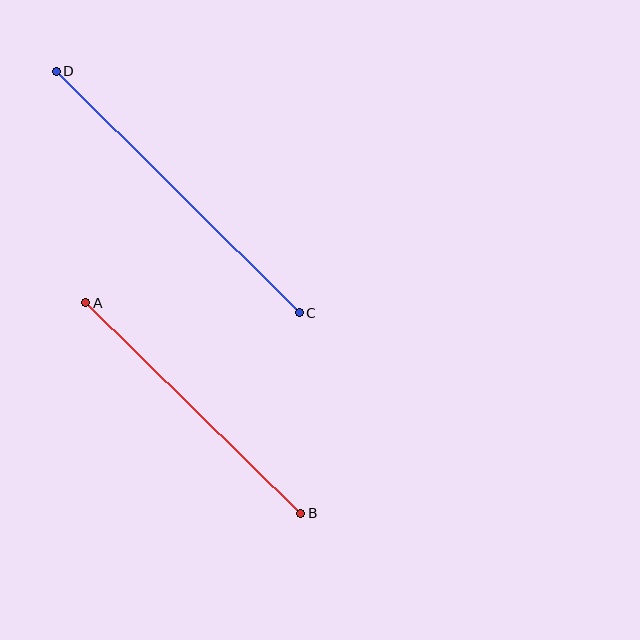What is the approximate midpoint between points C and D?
The midpoint is at approximately (178, 192) pixels.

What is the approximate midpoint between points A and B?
The midpoint is at approximately (193, 408) pixels.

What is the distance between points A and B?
The distance is approximately 301 pixels.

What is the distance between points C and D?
The distance is approximately 343 pixels.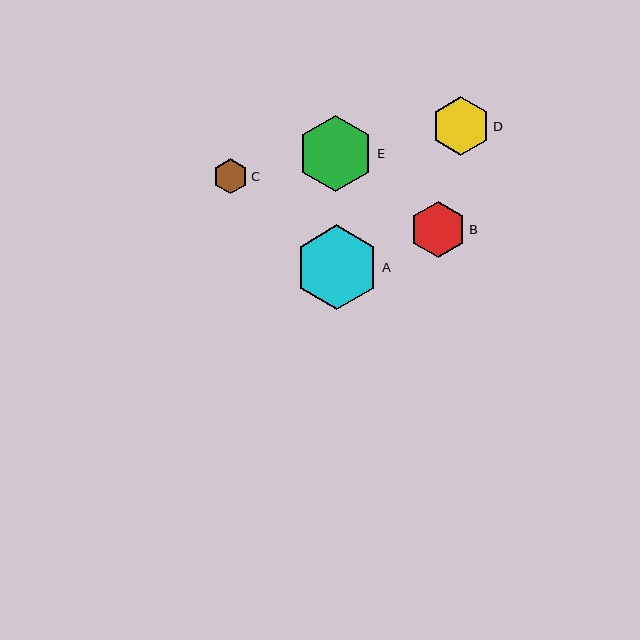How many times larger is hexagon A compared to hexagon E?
Hexagon A is approximately 1.1 times the size of hexagon E.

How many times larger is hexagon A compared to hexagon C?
Hexagon A is approximately 2.4 times the size of hexagon C.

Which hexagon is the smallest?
Hexagon C is the smallest with a size of approximately 35 pixels.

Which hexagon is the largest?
Hexagon A is the largest with a size of approximately 85 pixels.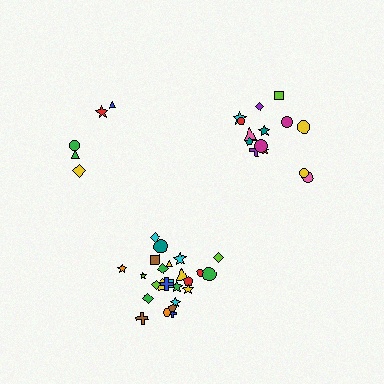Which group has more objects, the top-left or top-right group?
The top-right group.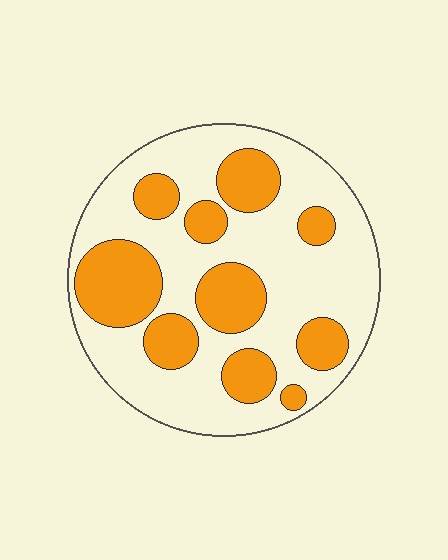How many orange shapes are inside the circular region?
10.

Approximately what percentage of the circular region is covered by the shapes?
Approximately 35%.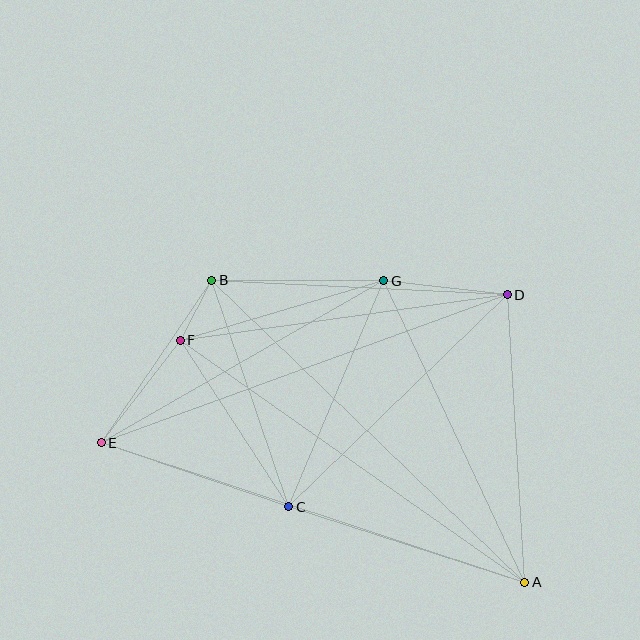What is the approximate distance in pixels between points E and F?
The distance between E and F is approximately 129 pixels.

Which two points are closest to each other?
Points B and F are closest to each other.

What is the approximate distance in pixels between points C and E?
The distance between C and E is approximately 198 pixels.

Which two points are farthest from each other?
Points A and E are farthest from each other.